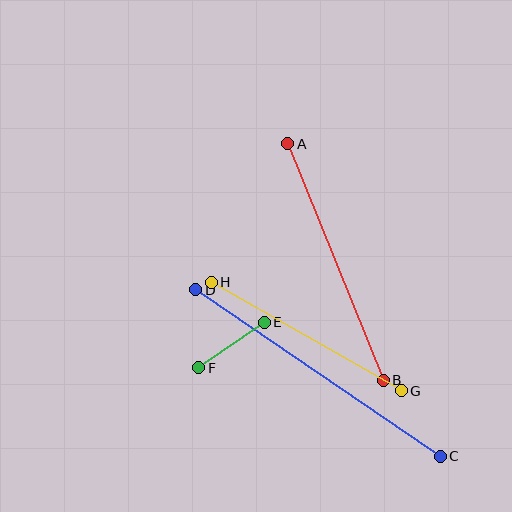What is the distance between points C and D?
The distance is approximately 296 pixels.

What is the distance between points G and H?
The distance is approximately 219 pixels.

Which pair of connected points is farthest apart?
Points C and D are farthest apart.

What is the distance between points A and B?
The distance is approximately 255 pixels.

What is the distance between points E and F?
The distance is approximately 80 pixels.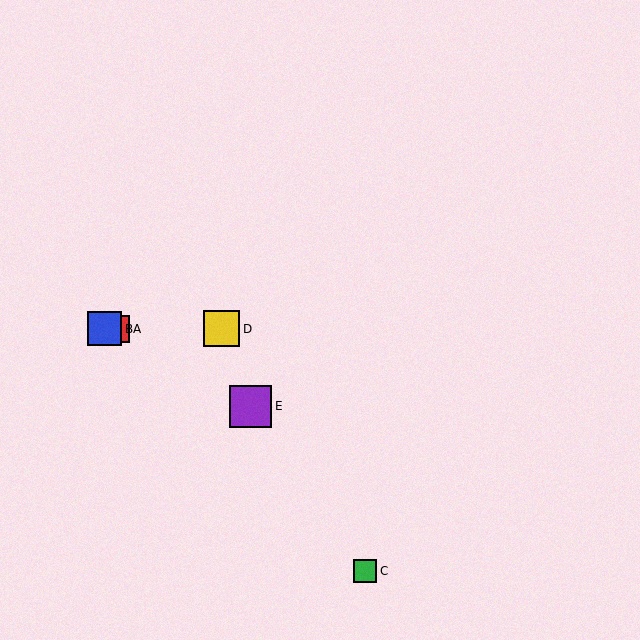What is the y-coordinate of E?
Object E is at y≈406.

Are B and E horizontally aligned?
No, B is at y≈329 and E is at y≈406.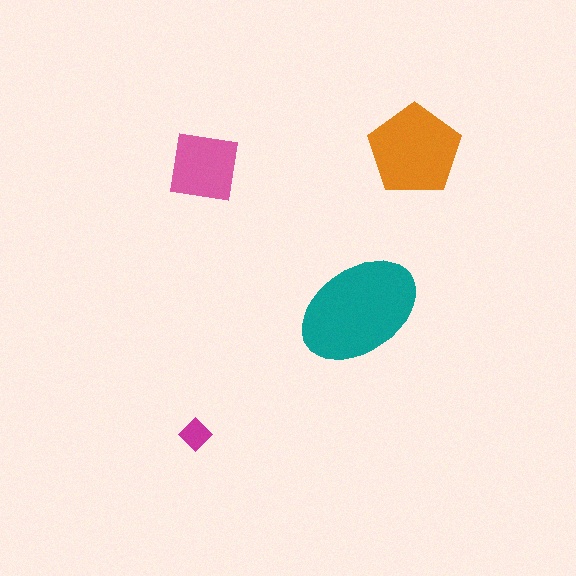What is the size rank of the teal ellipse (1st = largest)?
1st.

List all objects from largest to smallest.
The teal ellipse, the orange pentagon, the pink square, the magenta diamond.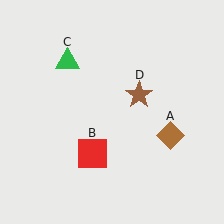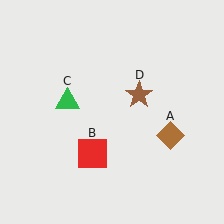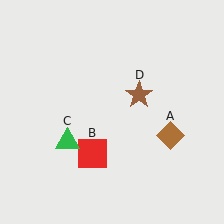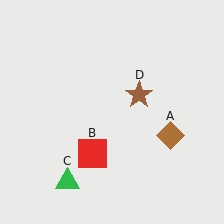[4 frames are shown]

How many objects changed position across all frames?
1 object changed position: green triangle (object C).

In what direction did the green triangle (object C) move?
The green triangle (object C) moved down.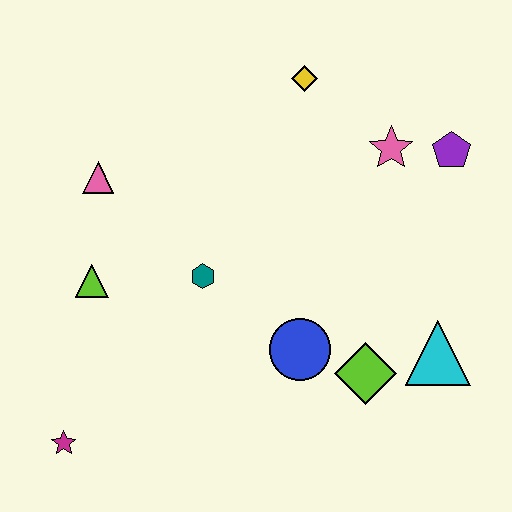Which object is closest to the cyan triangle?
The lime diamond is closest to the cyan triangle.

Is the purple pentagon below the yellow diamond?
Yes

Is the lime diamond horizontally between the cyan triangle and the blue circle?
Yes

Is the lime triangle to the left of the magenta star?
No